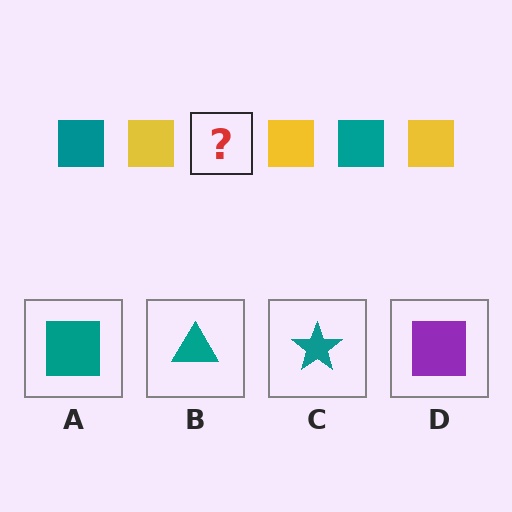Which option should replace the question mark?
Option A.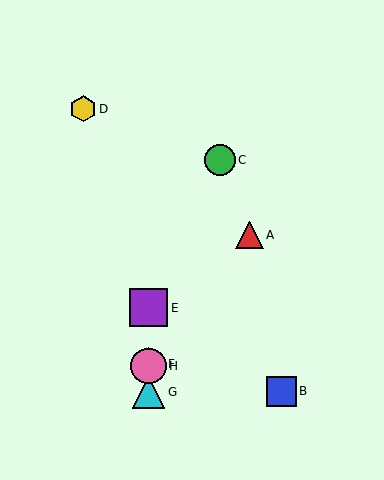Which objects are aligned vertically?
Objects E, F, G, H are aligned vertically.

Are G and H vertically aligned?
Yes, both are at x≈148.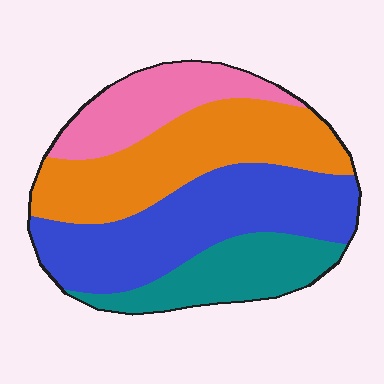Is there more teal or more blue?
Blue.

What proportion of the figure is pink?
Pink takes up about one sixth (1/6) of the figure.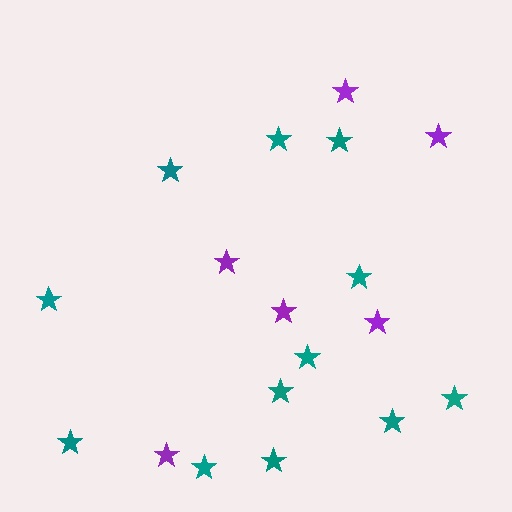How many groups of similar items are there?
There are 2 groups: one group of purple stars (6) and one group of teal stars (12).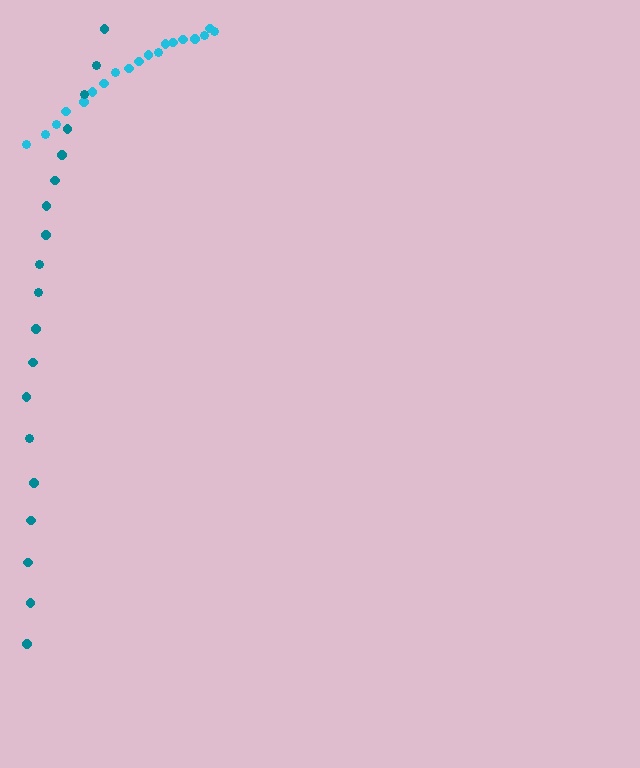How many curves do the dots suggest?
There are 2 distinct paths.